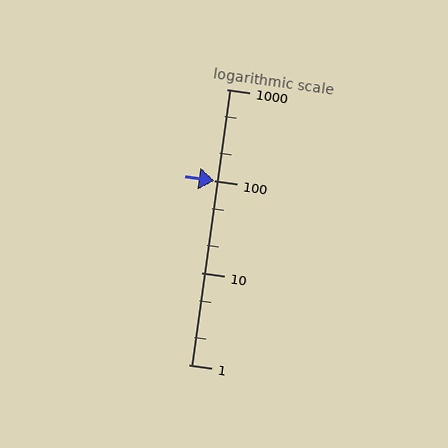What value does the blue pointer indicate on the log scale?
The pointer indicates approximately 100.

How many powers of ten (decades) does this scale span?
The scale spans 3 decades, from 1 to 1000.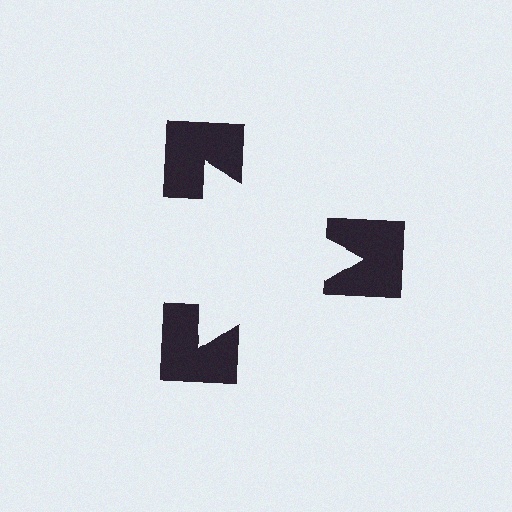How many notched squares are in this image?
There are 3 — one at each vertex of the illusory triangle.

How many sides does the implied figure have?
3 sides.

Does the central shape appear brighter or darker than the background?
It typically appears slightly brighter than the background, even though no actual brightness change is drawn.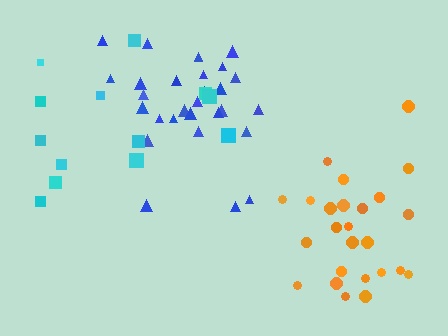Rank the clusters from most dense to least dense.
blue, orange, cyan.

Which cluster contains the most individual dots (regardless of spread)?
Blue (29).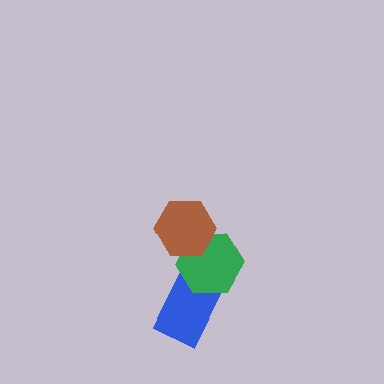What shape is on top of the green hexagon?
The brown hexagon is on top of the green hexagon.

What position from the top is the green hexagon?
The green hexagon is 2nd from the top.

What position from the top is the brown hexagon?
The brown hexagon is 1st from the top.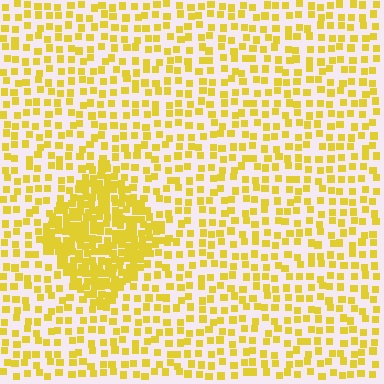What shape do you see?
I see a diamond.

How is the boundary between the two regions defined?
The boundary is defined by a change in element density (approximately 2.5x ratio). All elements are the same color, size, and shape.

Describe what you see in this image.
The image contains small yellow elements arranged at two different densities. A diamond-shaped region is visible where the elements are more densely packed than the surrounding area.